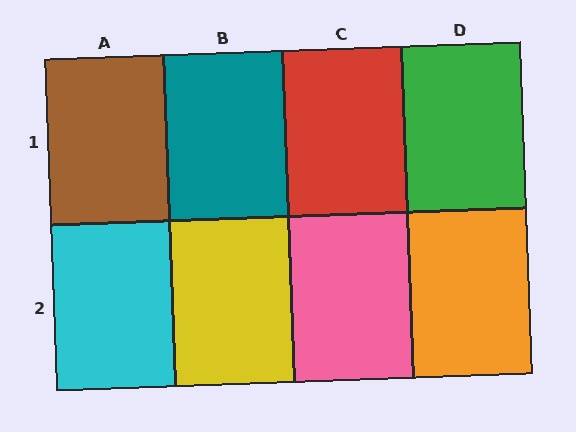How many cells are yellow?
1 cell is yellow.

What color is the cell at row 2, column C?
Pink.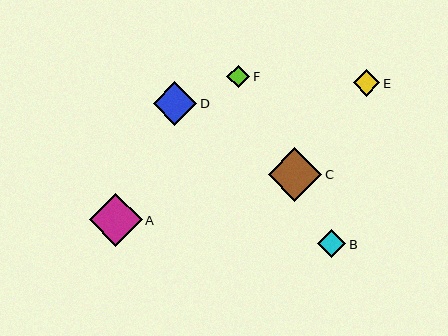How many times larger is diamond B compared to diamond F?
Diamond B is approximately 1.2 times the size of diamond F.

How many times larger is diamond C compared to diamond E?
Diamond C is approximately 2.0 times the size of diamond E.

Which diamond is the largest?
Diamond C is the largest with a size of approximately 53 pixels.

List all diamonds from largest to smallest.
From largest to smallest: C, A, D, B, E, F.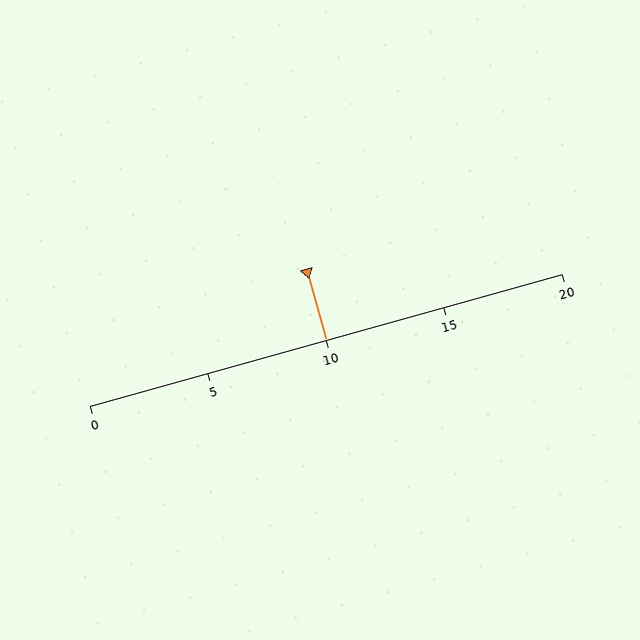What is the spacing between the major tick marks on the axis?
The major ticks are spaced 5 apart.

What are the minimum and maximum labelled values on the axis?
The axis runs from 0 to 20.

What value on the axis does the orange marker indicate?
The marker indicates approximately 10.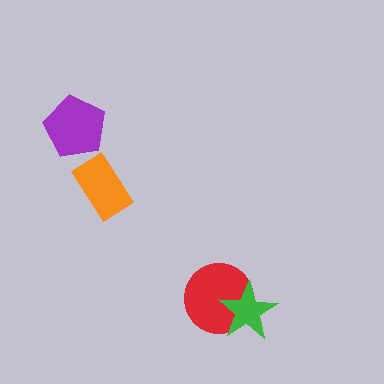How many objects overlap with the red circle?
1 object overlaps with the red circle.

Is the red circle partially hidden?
Yes, it is partially covered by another shape.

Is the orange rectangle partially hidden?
No, no other shape covers it.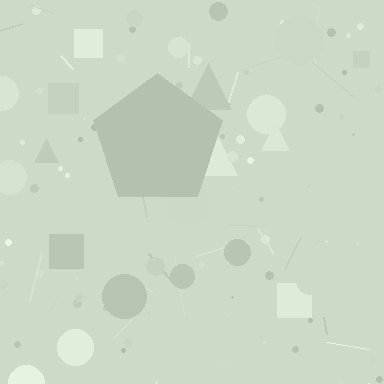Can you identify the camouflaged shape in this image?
The camouflaged shape is a pentagon.